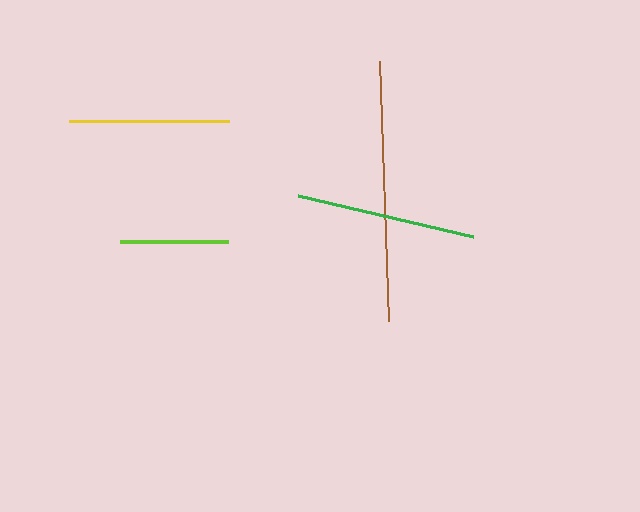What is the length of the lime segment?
The lime segment is approximately 108 pixels long.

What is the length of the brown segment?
The brown segment is approximately 260 pixels long.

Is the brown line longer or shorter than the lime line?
The brown line is longer than the lime line.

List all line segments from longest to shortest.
From longest to shortest: brown, green, yellow, lime.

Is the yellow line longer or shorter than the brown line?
The brown line is longer than the yellow line.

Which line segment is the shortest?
The lime line is the shortest at approximately 108 pixels.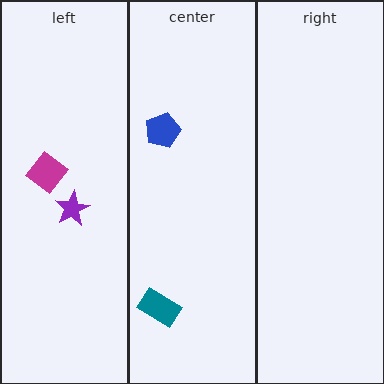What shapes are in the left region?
The purple star, the magenta diamond.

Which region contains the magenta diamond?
The left region.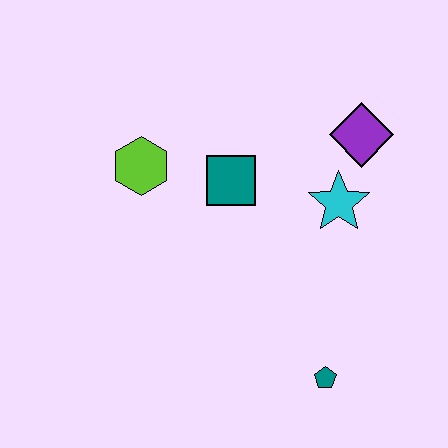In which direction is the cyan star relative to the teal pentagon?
The cyan star is above the teal pentagon.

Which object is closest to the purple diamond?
The cyan star is closest to the purple diamond.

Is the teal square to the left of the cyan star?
Yes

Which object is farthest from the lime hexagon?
The teal pentagon is farthest from the lime hexagon.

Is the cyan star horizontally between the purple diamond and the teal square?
Yes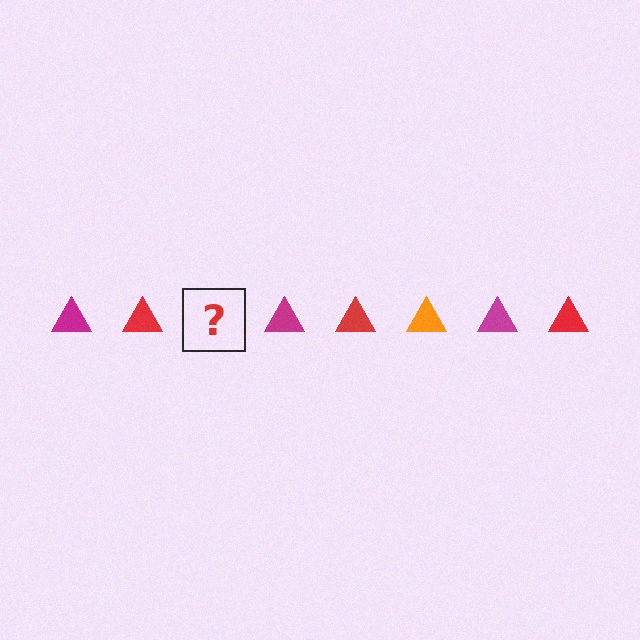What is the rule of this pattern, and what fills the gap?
The rule is that the pattern cycles through magenta, red, orange triangles. The gap should be filled with an orange triangle.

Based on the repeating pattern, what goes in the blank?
The blank should be an orange triangle.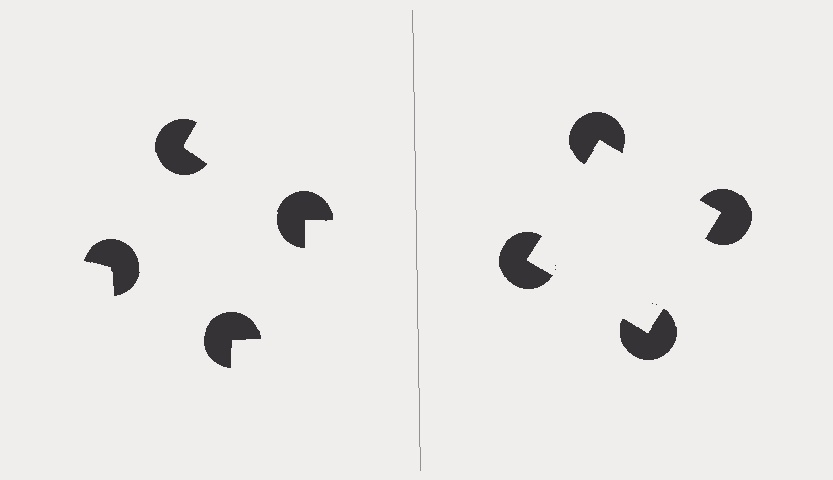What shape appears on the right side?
An illusory square.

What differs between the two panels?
The pac-man discs are positioned identically on both sides; only the wedge orientations differ. On the right they align to a square; on the left they are misaligned.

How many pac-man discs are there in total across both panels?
8 — 4 on each side.